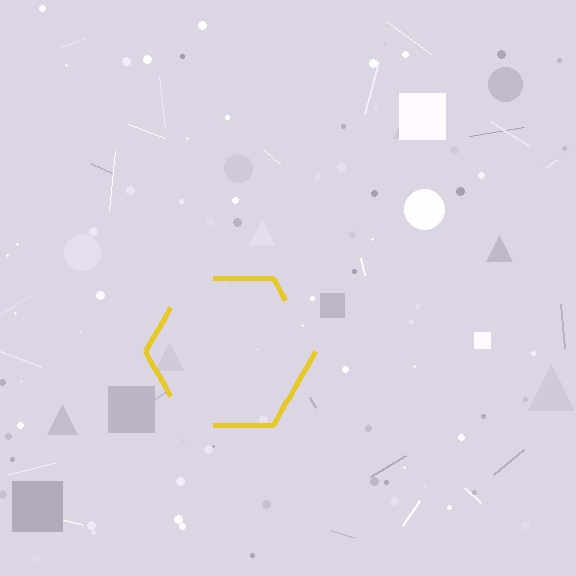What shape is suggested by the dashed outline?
The dashed outline suggests a hexagon.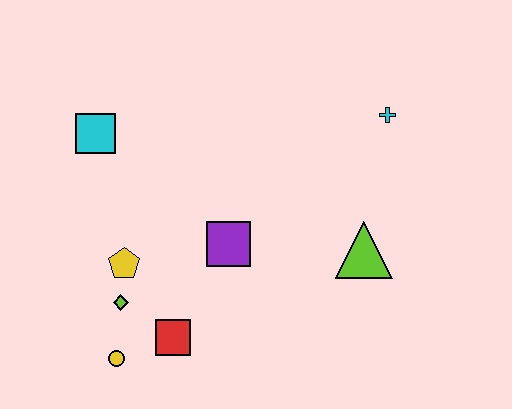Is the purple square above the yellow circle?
Yes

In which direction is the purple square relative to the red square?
The purple square is above the red square.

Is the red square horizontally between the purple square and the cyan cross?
No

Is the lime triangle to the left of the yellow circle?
No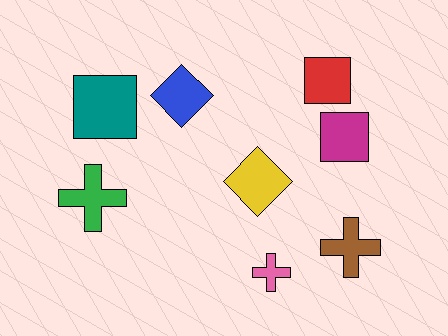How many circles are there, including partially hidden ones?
There are no circles.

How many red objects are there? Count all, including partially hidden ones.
There is 1 red object.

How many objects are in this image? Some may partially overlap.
There are 8 objects.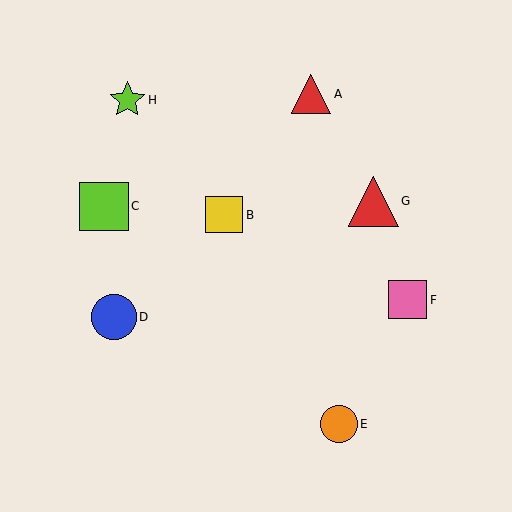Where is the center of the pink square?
The center of the pink square is at (408, 300).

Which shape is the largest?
The red triangle (labeled G) is the largest.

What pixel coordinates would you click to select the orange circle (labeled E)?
Click at (339, 424) to select the orange circle E.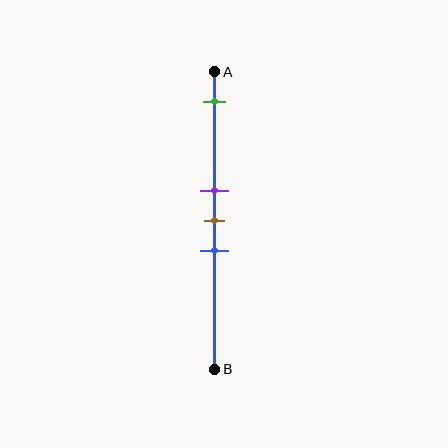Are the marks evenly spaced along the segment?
No, the marks are not evenly spaced.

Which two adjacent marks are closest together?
The purple and brown marks are the closest adjacent pair.